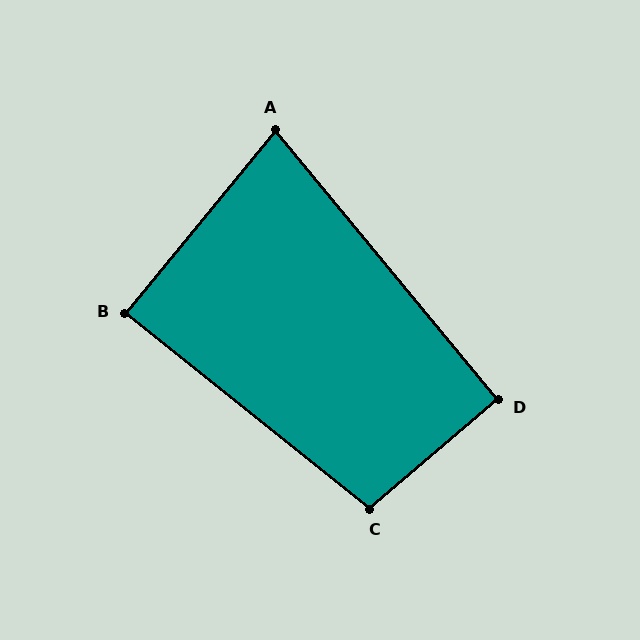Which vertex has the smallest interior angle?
A, at approximately 79 degrees.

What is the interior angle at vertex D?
Approximately 91 degrees (approximately right).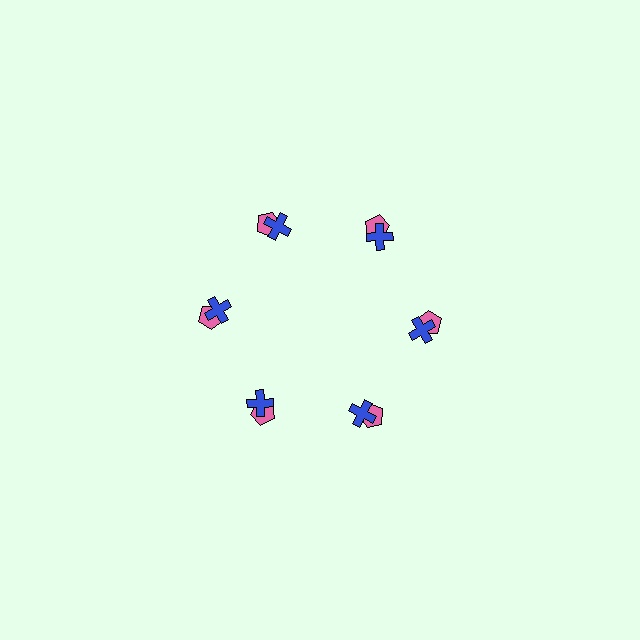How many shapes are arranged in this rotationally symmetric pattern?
There are 12 shapes, arranged in 6 groups of 2.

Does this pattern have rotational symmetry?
Yes, this pattern has 6-fold rotational symmetry. It looks the same after rotating 60 degrees around the center.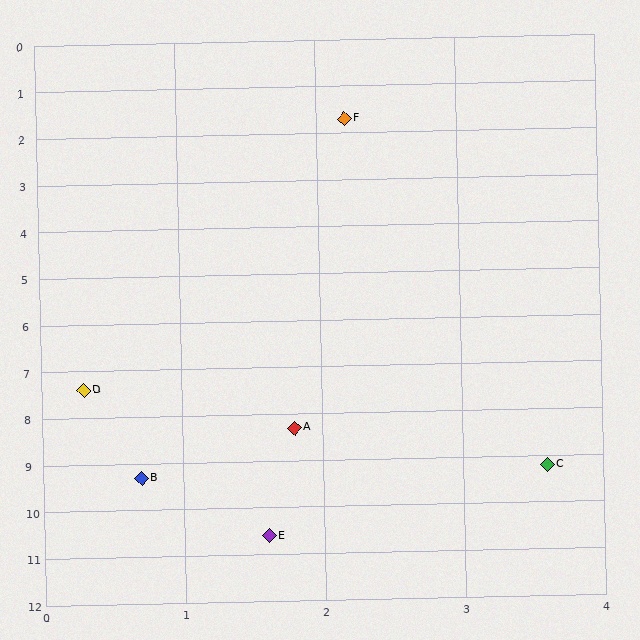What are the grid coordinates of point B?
Point B is at approximately (0.7, 9.3).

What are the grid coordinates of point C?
Point C is at approximately (3.6, 9.2).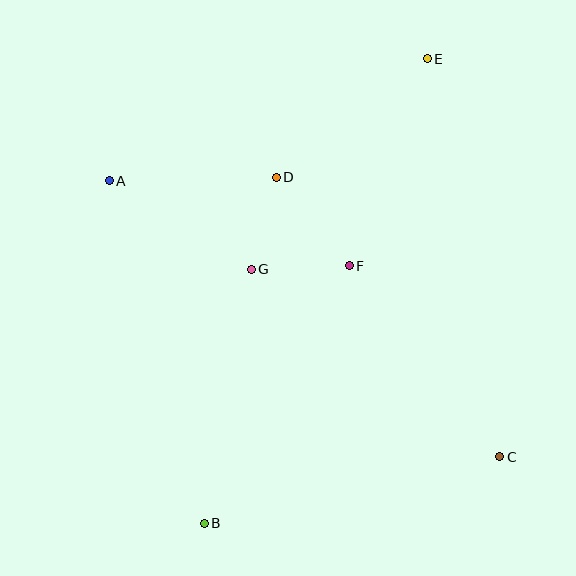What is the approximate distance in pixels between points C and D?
The distance between C and D is approximately 358 pixels.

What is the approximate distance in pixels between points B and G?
The distance between B and G is approximately 258 pixels.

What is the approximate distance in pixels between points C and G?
The distance between C and G is approximately 311 pixels.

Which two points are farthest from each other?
Points B and E are farthest from each other.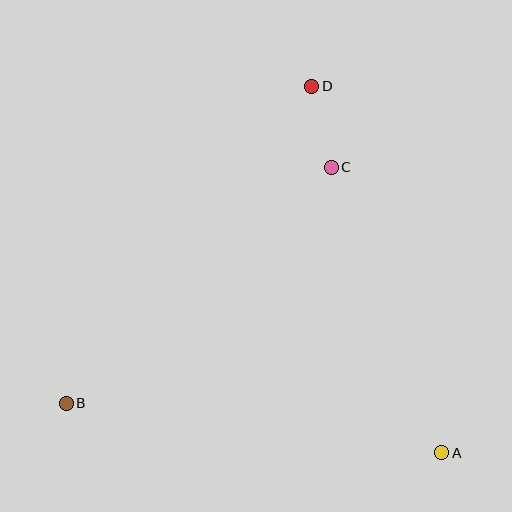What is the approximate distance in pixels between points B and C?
The distance between B and C is approximately 355 pixels.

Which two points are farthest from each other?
Points B and D are farthest from each other.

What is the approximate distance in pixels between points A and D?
The distance between A and D is approximately 389 pixels.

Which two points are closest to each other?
Points C and D are closest to each other.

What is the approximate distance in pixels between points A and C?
The distance between A and C is approximately 307 pixels.